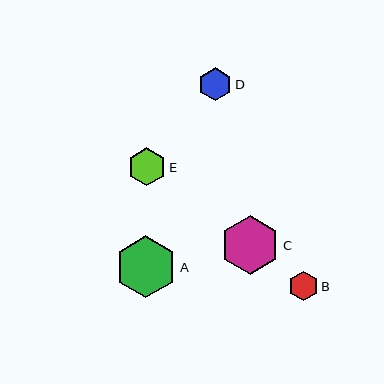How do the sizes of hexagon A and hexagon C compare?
Hexagon A and hexagon C are approximately the same size.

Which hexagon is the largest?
Hexagon A is the largest with a size of approximately 62 pixels.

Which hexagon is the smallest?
Hexagon B is the smallest with a size of approximately 29 pixels.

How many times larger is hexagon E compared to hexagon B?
Hexagon E is approximately 1.3 times the size of hexagon B.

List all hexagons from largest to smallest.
From largest to smallest: A, C, E, D, B.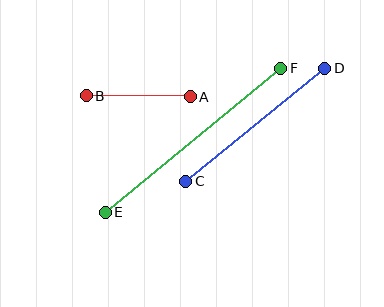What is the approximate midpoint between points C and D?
The midpoint is at approximately (255, 125) pixels.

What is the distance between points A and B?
The distance is approximately 104 pixels.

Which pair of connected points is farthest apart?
Points E and F are farthest apart.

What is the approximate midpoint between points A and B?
The midpoint is at approximately (138, 96) pixels.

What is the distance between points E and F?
The distance is approximately 227 pixels.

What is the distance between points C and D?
The distance is approximately 179 pixels.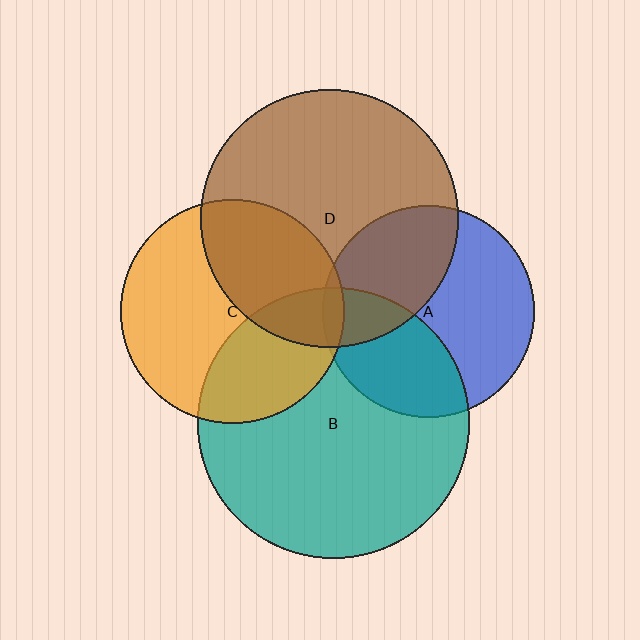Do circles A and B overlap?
Yes.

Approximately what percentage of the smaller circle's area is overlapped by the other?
Approximately 35%.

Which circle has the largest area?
Circle B (teal).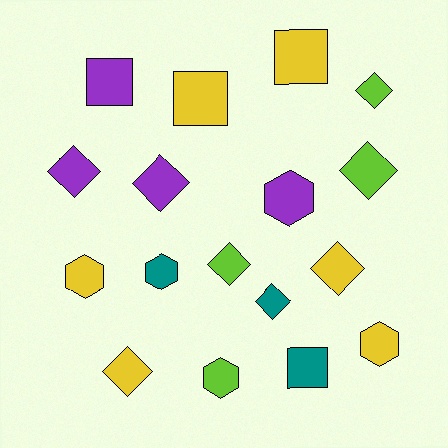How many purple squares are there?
There is 1 purple square.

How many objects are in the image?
There are 17 objects.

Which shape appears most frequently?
Diamond, with 8 objects.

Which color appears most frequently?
Yellow, with 6 objects.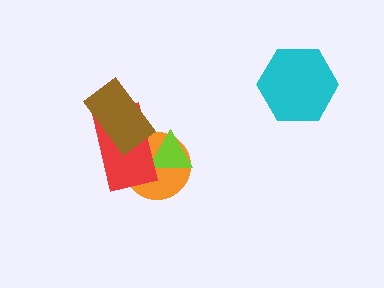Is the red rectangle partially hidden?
Yes, it is partially covered by another shape.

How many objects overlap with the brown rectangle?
1 object overlaps with the brown rectangle.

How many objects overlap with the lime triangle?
2 objects overlap with the lime triangle.